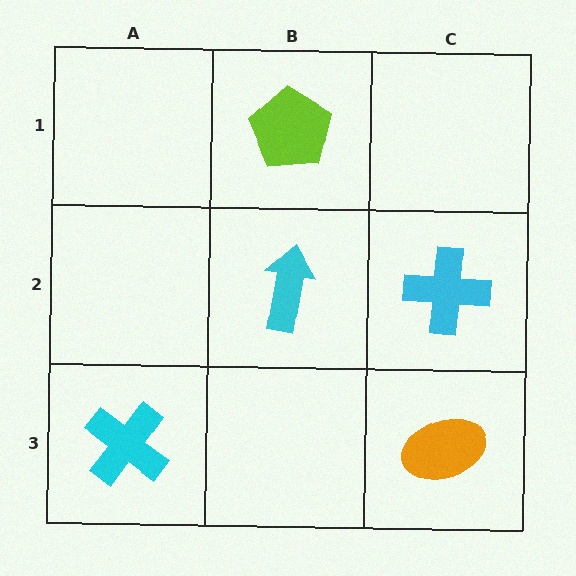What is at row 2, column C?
A cyan cross.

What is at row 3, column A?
A cyan cross.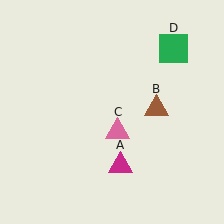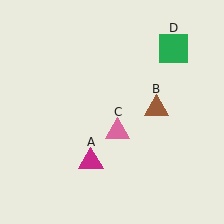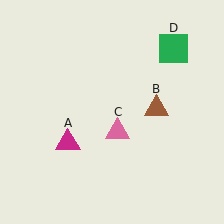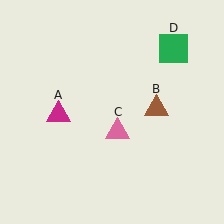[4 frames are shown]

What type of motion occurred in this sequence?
The magenta triangle (object A) rotated clockwise around the center of the scene.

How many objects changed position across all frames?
1 object changed position: magenta triangle (object A).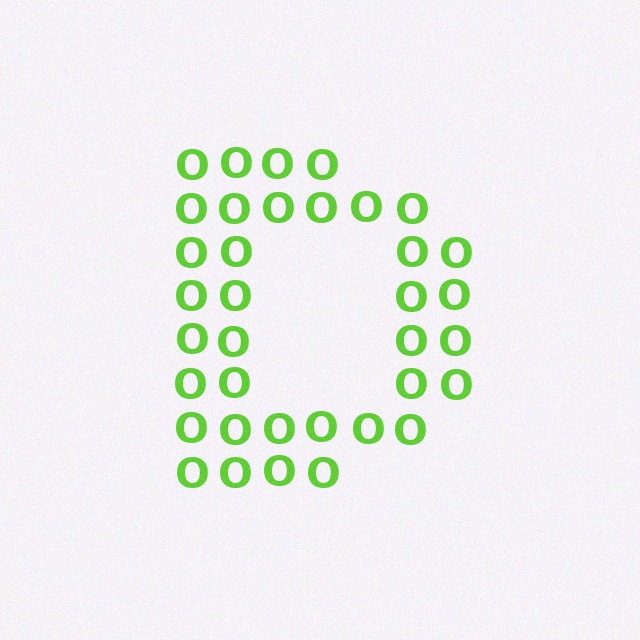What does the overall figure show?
The overall figure shows the letter D.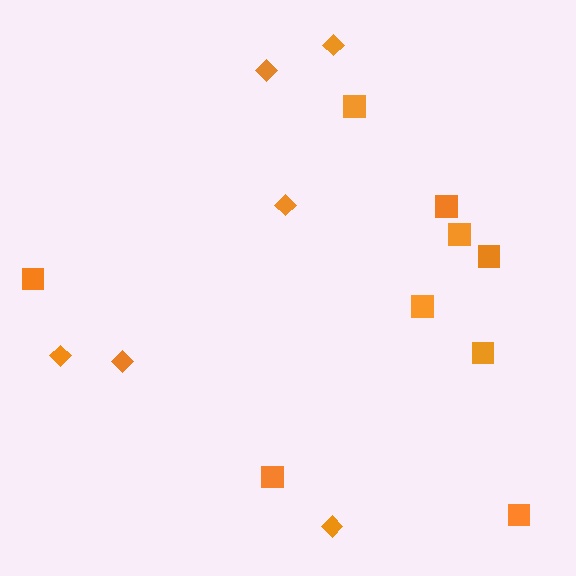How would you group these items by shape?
There are 2 groups: one group of diamonds (6) and one group of squares (9).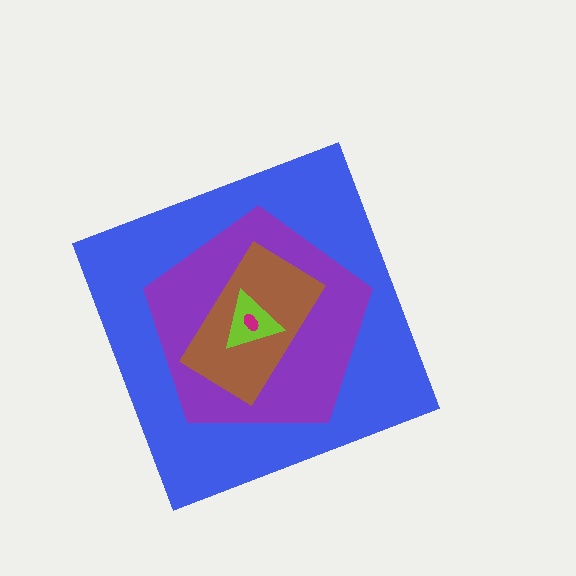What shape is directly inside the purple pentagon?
The brown rectangle.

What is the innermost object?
The magenta ellipse.